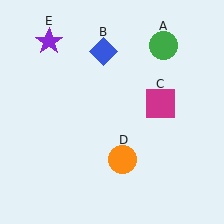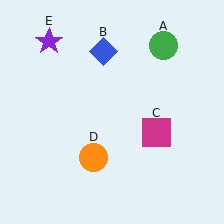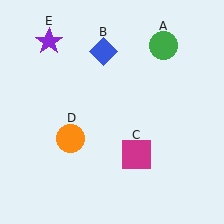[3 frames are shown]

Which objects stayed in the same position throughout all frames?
Green circle (object A) and blue diamond (object B) and purple star (object E) remained stationary.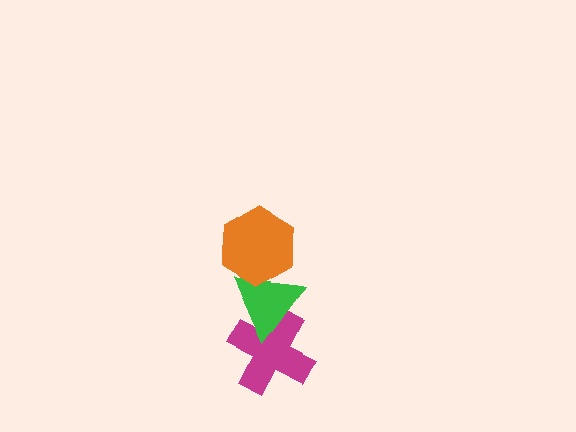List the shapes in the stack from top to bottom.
From top to bottom: the orange hexagon, the green triangle, the magenta cross.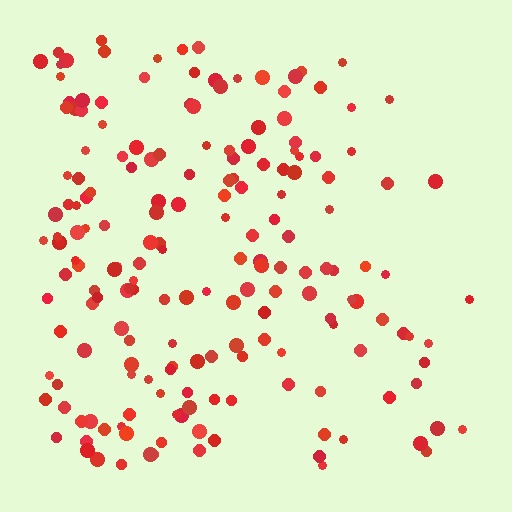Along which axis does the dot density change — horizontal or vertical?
Horizontal.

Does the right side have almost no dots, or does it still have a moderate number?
Still a moderate number, just noticeably fewer than the left.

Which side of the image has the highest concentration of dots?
The left.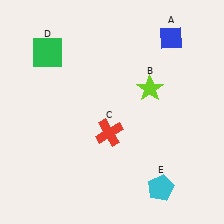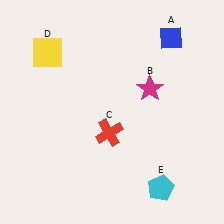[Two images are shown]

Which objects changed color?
B changed from lime to magenta. D changed from green to yellow.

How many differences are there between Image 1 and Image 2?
There are 2 differences between the two images.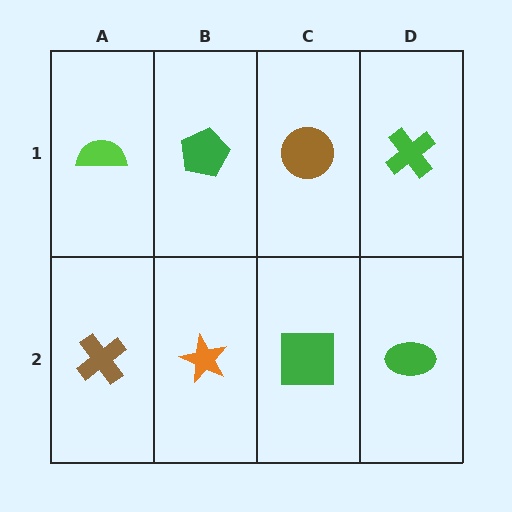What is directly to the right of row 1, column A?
A green pentagon.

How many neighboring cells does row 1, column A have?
2.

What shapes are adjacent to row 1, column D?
A green ellipse (row 2, column D), a brown circle (row 1, column C).